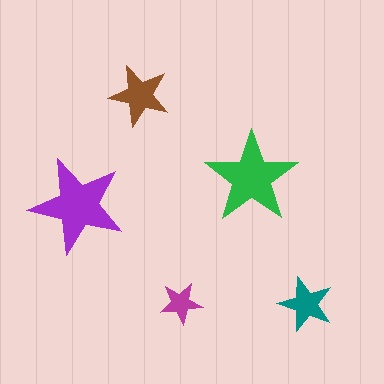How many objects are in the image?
There are 5 objects in the image.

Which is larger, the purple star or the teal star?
The purple one.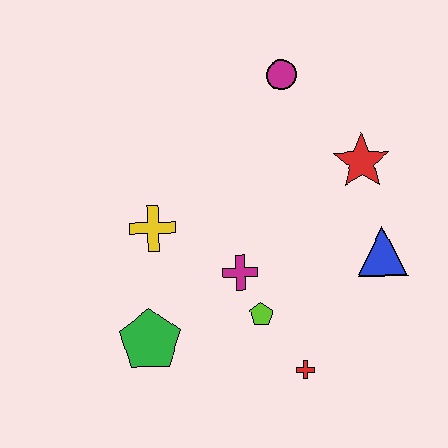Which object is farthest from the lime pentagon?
The magenta circle is farthest from the lime pentagon.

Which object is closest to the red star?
The blue triangle is closest to the red star.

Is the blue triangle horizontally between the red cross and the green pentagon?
No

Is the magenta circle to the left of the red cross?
Yes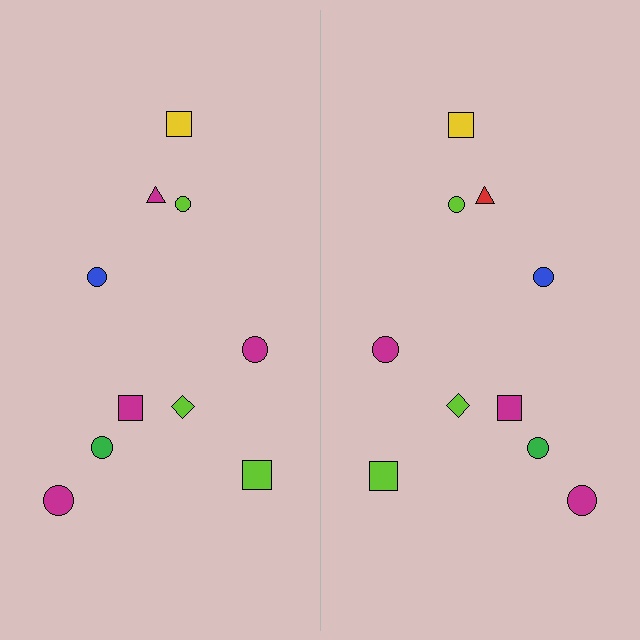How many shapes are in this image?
There are 20 shapes in this image.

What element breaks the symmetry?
The red triangle on the right side breaks the symmetry — its mirror counterpart is magenta.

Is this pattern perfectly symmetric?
No, the pattern is not perfectly symmetric. The red triangle on the right side breaks the symmetry — its mirror counterpart is magenta.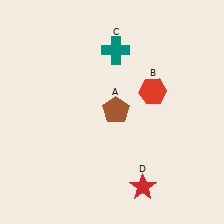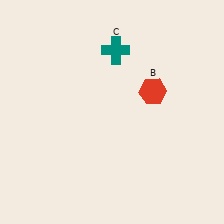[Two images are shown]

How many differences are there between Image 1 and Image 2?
There are 2 differences between the two images.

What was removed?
The brown pentagon (A), the red star (D) were removed in Image 2.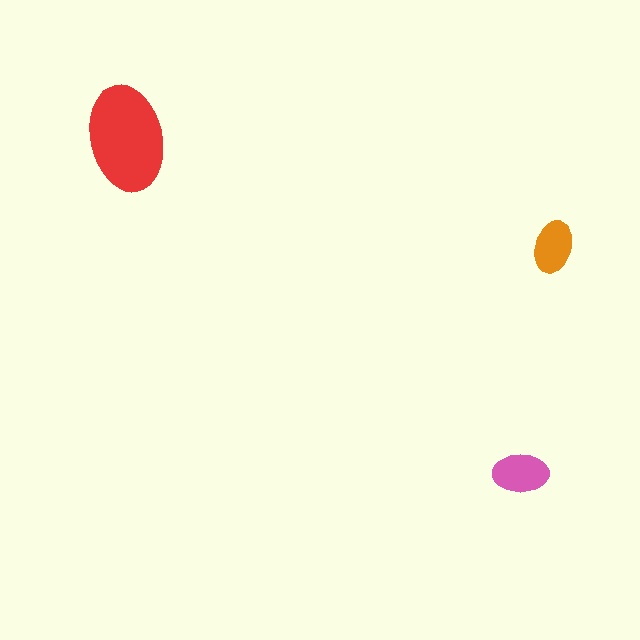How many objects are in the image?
There are 3 objects in the image.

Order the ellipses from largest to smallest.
the red one, the pink one, the orange one.